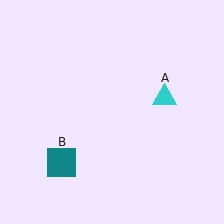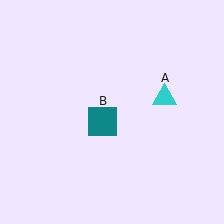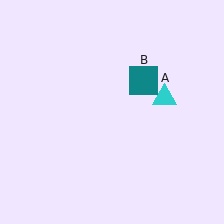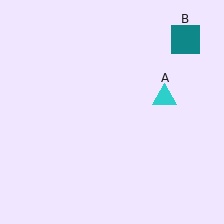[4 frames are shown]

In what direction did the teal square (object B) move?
The teal square (object B) moved up and to the right.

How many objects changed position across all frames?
1 object changed position: teal square (object B).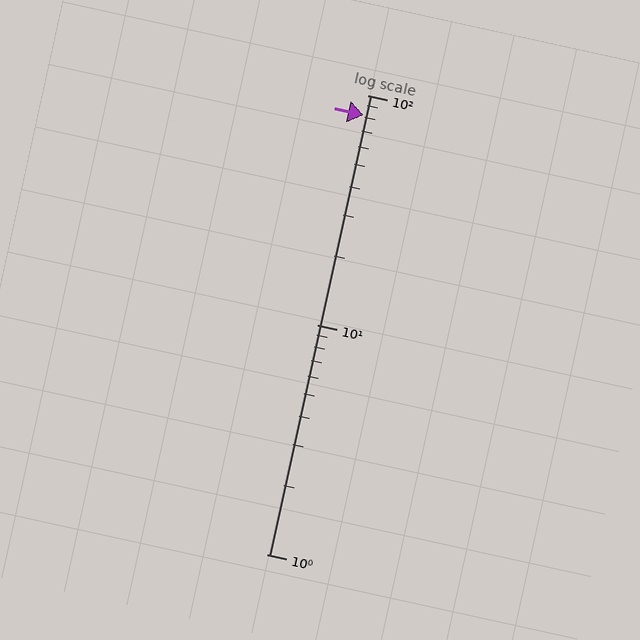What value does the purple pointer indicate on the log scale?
The pointer indicates approximately 82.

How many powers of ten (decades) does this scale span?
The scale spans 2 decades, from 1 to 100.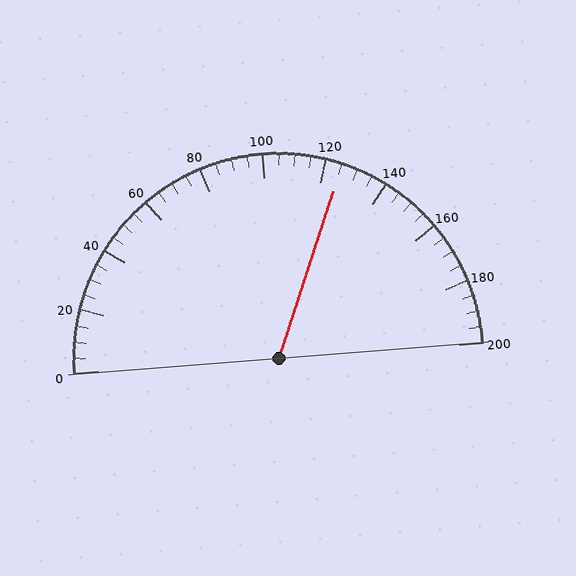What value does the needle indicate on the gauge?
The needle indicates approximately 125.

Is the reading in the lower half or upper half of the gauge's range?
The reading is in the upper half of the range (0 to 200).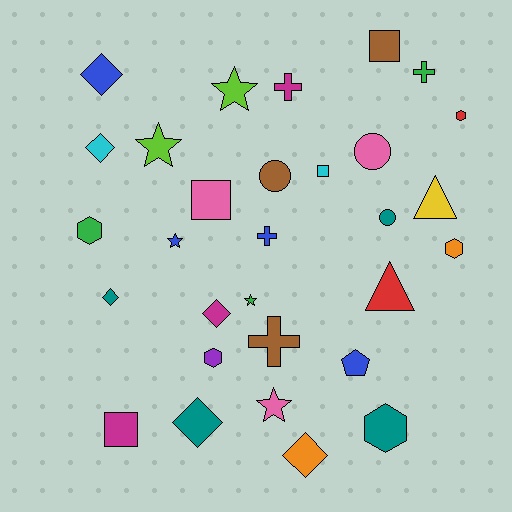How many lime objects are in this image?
There are 2 lime objects.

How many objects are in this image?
There are 30 objects.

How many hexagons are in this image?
There are 5 hexagons.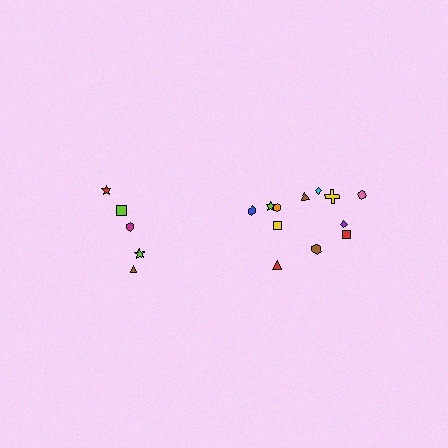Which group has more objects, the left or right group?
The right group.